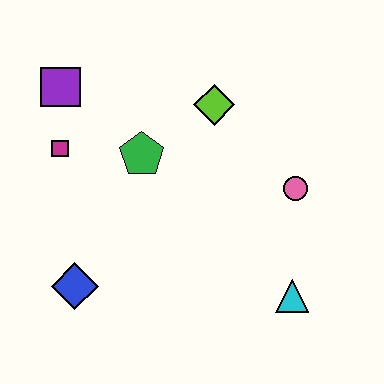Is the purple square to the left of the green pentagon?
Yes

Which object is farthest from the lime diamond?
The blue diamond is farthest from the lime diamond.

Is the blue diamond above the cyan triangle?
Yes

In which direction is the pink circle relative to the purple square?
The pink circle is to the right of the purple square.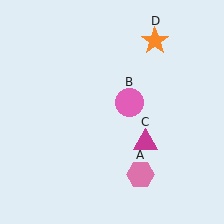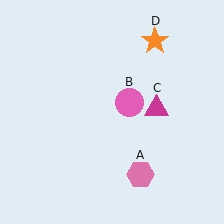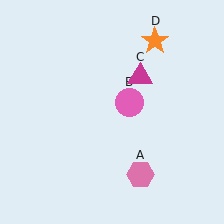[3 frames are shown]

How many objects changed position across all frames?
1 object changed position: magenta triangle (object C).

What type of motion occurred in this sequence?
The magenta triangle (object C) rotated counterclockwise around the center of the scene.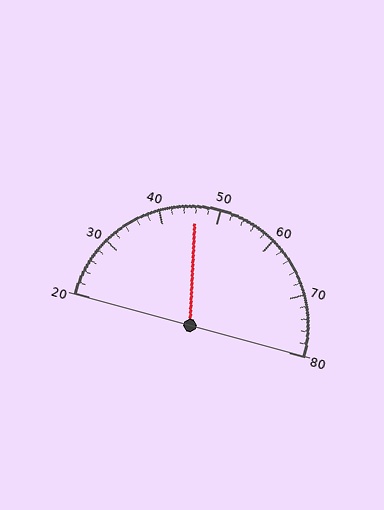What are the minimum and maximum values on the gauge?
The gauge ranges from 20 to 80.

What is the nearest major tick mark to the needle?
The nearest major tick mark is 50.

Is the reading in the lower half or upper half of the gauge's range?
The reading is in the lower half of the range (20 to 80).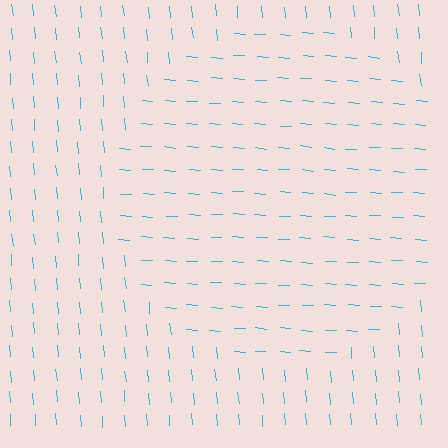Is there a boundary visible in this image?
Yes, there is a texture boundary formed by a change in line orientation.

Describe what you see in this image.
The image is filled with small cyan line segments. A circle region in the image has lines oriented differently from the surrounding lines, creating a visible texture boundary.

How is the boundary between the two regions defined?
The boundary is defined purely by a change in line orientation (approximately 81 degrees difference). All lines are the same color and thickness.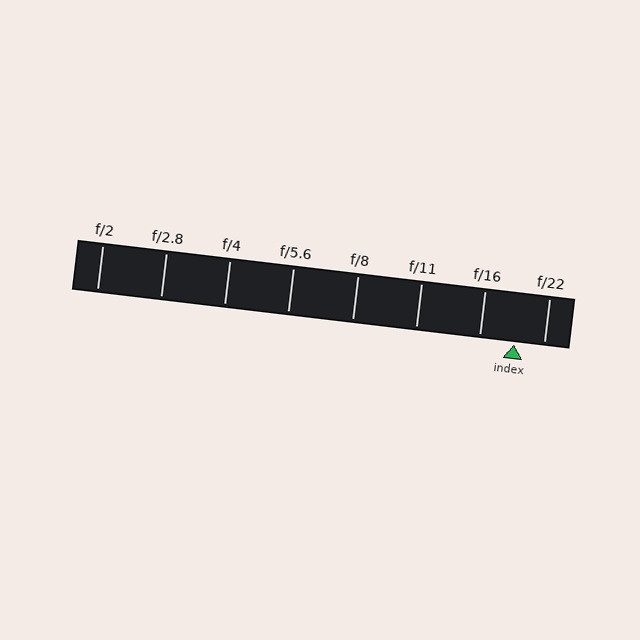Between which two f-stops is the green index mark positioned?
The index mark is between f/16 and f/22.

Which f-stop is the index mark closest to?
The index mark is closest to f/22.